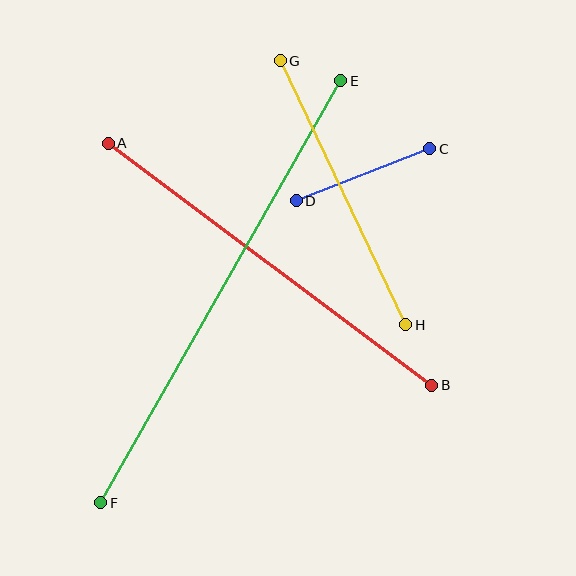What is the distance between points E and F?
The distance is approximately 486 pixels.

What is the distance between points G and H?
The distance is approximately 292 pixels.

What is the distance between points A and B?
The distance is approximately 404 pixels.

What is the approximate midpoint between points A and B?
The midpoint is at approximately (270, 264) pixels.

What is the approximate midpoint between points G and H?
The midpoint is at approximately (343, 193) pixels.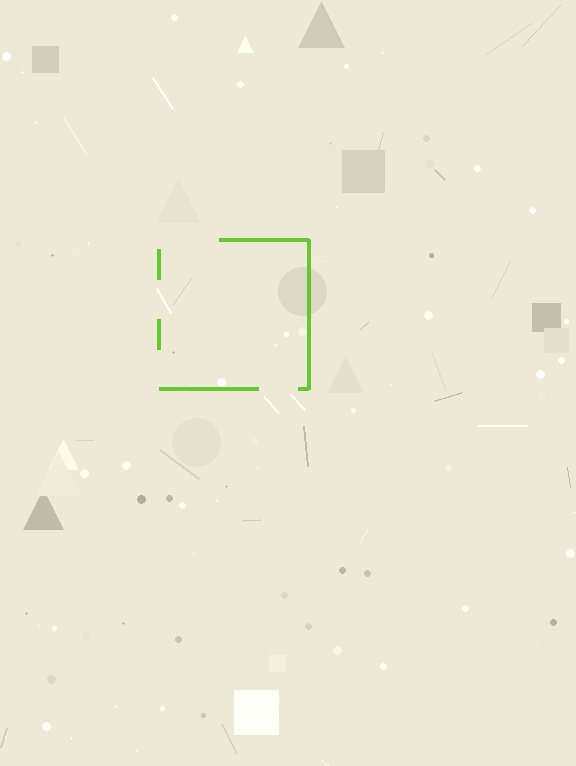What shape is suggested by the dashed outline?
The dashed outline suggests a square.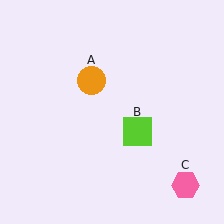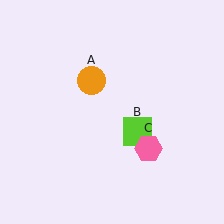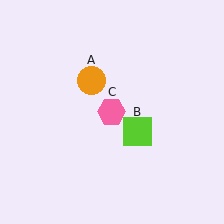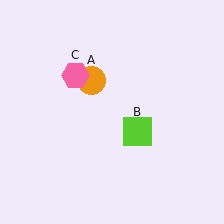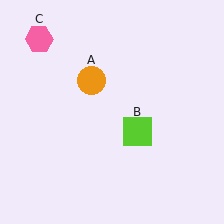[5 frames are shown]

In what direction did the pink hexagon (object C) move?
The pink hexagon (object C) moved up and to the left.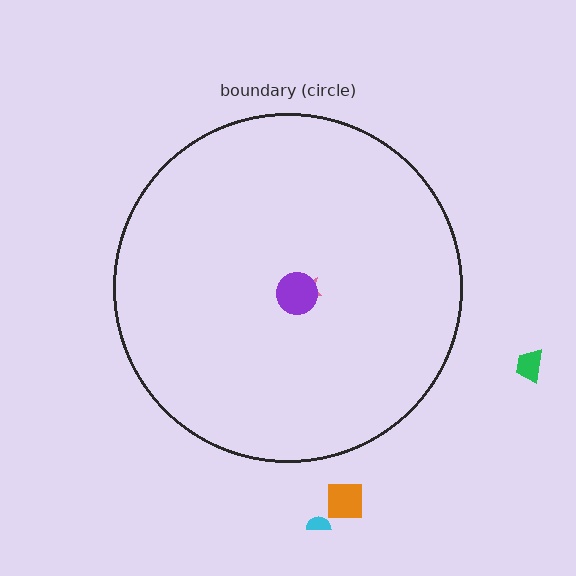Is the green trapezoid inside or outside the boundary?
Outside.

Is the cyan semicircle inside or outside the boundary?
Outside.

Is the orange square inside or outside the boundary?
Outside.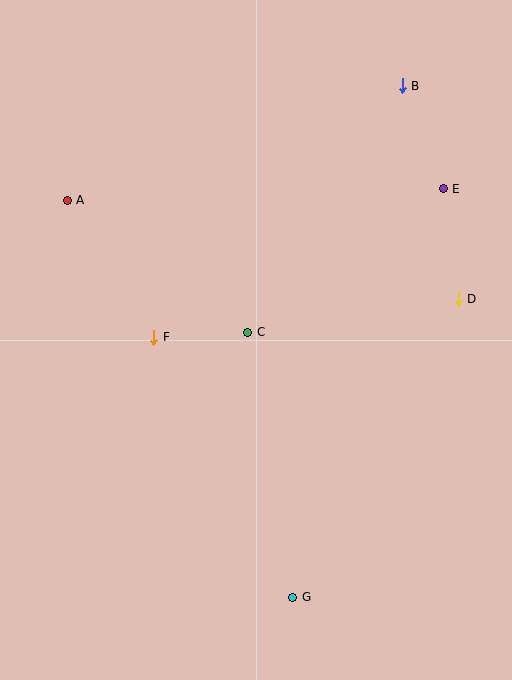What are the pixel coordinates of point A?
Point A is at (67, 200).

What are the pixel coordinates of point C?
Point C is at (248, 332).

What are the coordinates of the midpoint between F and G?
The midpoint between F and G is at (223, 467).